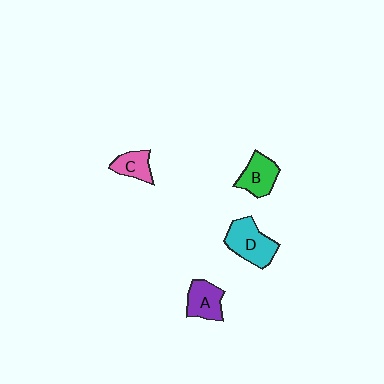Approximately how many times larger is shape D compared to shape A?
Approximately 1.4 times.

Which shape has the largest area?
Shape D (cyan).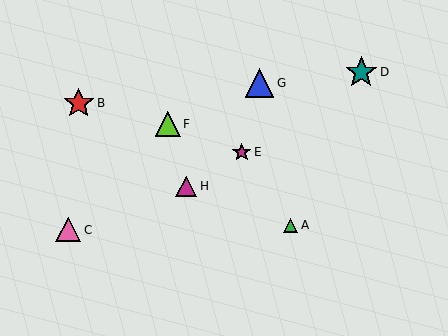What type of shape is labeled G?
Shape G is a blue triangle.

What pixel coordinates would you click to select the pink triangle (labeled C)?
Click at (68, 230) to select the pink triangle C.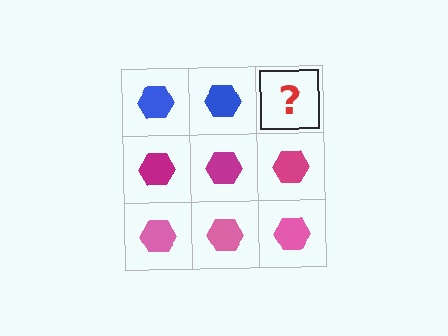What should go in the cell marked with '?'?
The missing cell should contain a blue hexagon.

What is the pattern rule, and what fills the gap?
The rule is that each row has a consistent color. The gap should be filled with a blue hexagon.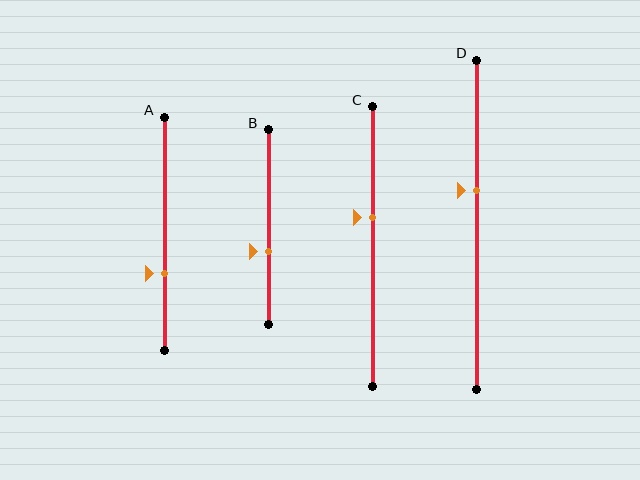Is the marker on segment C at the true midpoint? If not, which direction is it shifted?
No, the marker on segment C is shifted upward by about 11% of the segment length.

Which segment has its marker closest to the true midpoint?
Segment D has its marker closest to the true midpoint.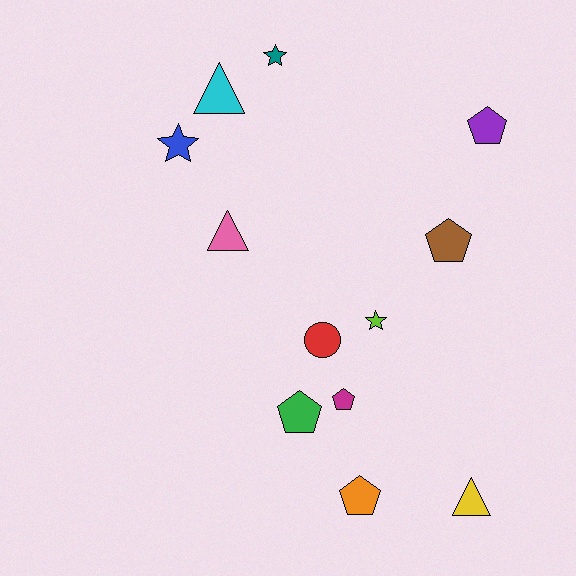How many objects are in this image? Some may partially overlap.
There are 12 objects.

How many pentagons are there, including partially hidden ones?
There are 5 pentagons.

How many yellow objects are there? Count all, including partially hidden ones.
There is 1 yellow object.